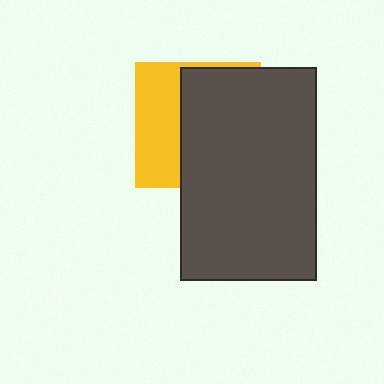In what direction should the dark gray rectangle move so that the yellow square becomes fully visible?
The dark gray rectangle should move right. That is the shortest direction to clear the overlap and leave the yellow square fully visible.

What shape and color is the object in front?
The object in front is a dark gray rectangle.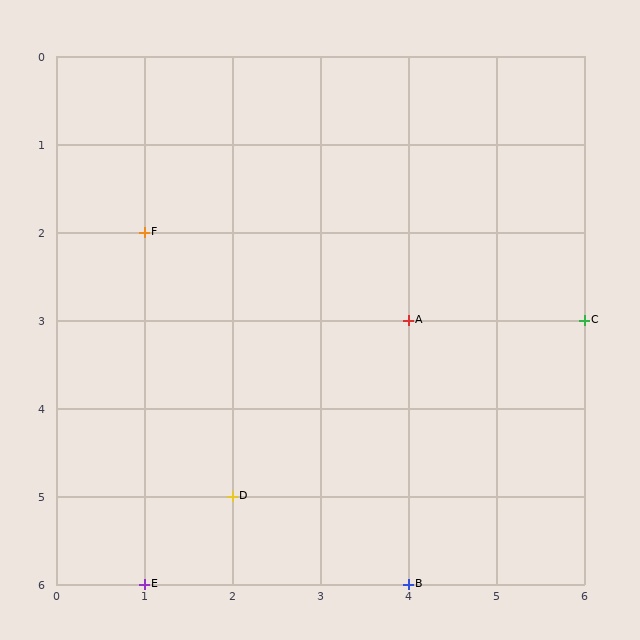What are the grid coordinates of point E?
Point E is at grid coordinates (1, 6).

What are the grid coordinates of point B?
Point B is at grid coordinates (4, 6).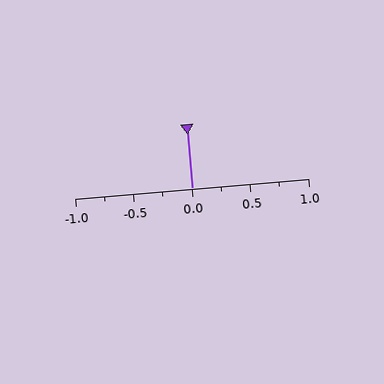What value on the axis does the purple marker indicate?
The marker indicates approximately 0.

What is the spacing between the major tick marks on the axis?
The major ticks are spaced 0.5 apart.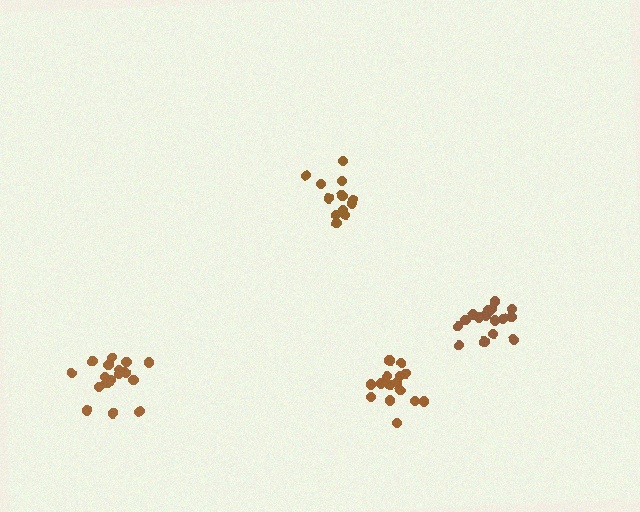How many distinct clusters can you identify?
There are 4 distinct clusters.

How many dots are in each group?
Group 1: 15 dots, Group 2: 18 dots, Group 3: 12 dots, Group 4: 18 dots (63 total).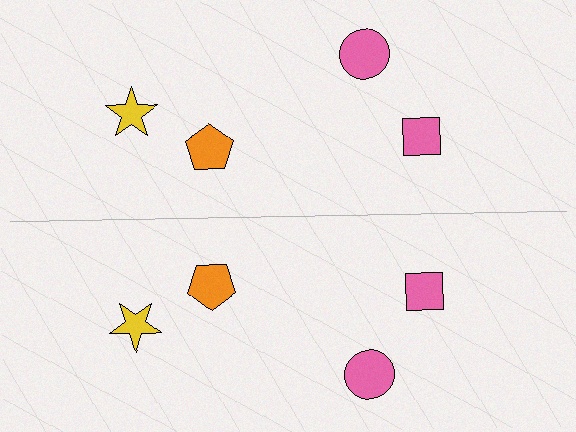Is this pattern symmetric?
Yes, this pattern has bilateral (reflection) symmetry.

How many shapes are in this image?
There are 8 shapes in this image.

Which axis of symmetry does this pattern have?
The pattern has a horizontal axis of symmetry running through the center of the image.